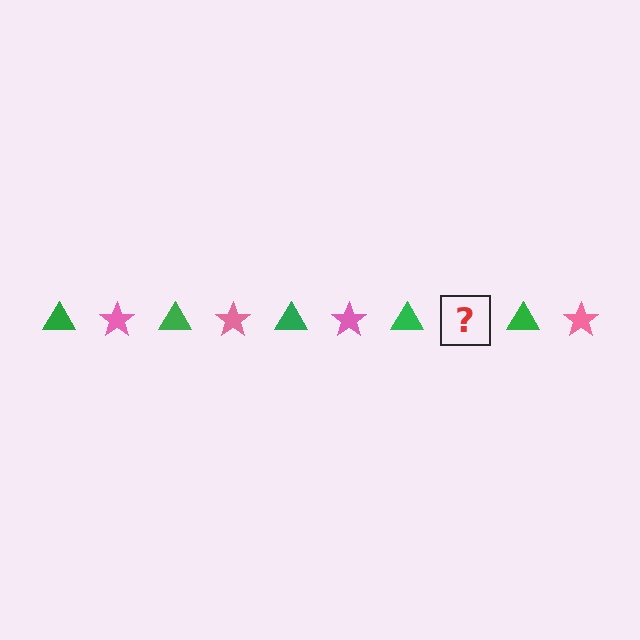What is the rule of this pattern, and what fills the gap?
The rule is that the pattern alternates between green triangle and pink star. The gap should be filled with a pink star.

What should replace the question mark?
The question mark should be replaced with a pink star.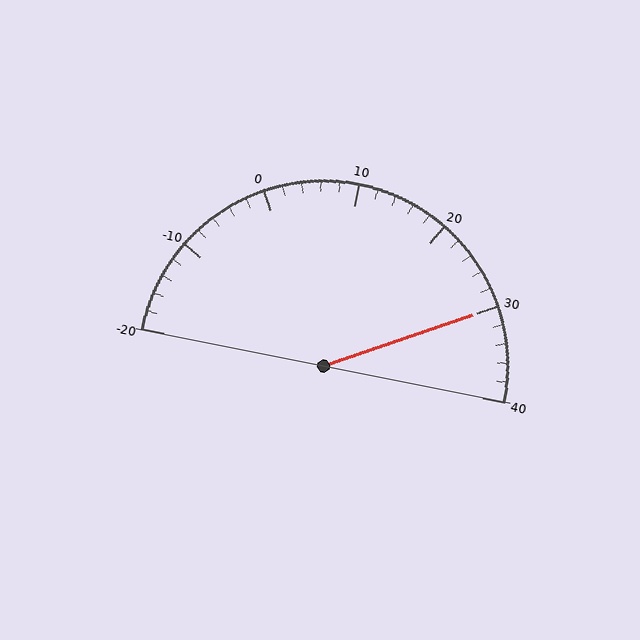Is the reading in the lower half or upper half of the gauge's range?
The reading is in the upper half of the range (-20 to 40).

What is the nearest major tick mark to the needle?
The nearest major tick mark is 30.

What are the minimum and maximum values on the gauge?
The gauge ranges from -20 to 40.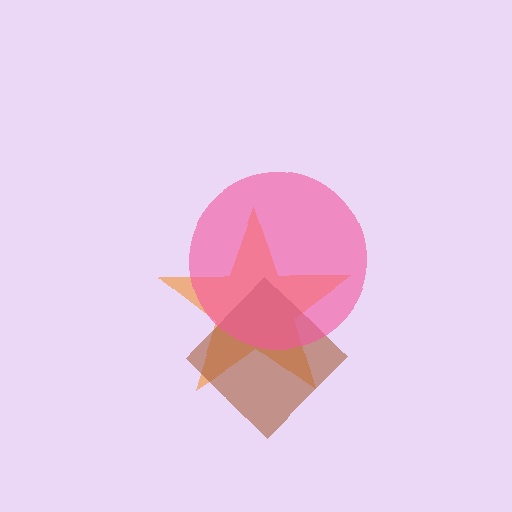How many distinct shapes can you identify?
There are 3 distinct shapes: an orange star, a brown diamond, a pink circle.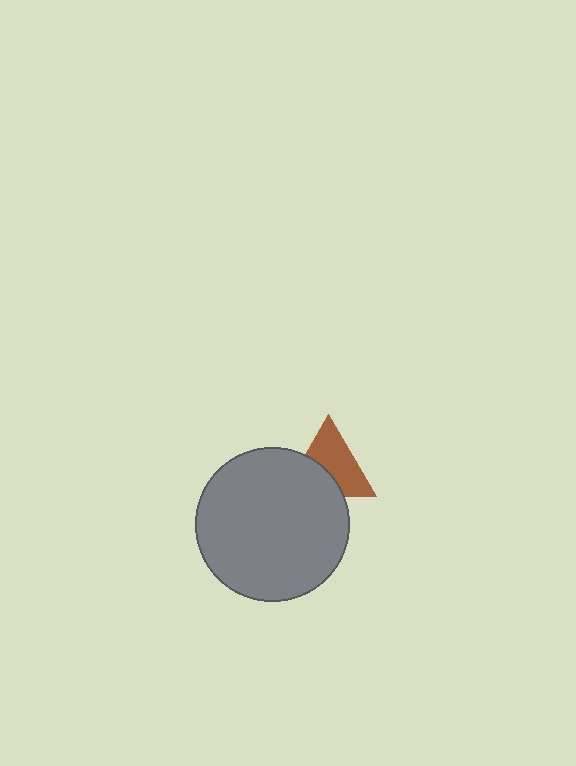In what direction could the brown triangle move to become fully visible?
The brown triangle could move up. That would shift it out from behind the gray circle entirely.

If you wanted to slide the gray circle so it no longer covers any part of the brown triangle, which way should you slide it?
Slide it down — that is the most direct way to separate the two shapes.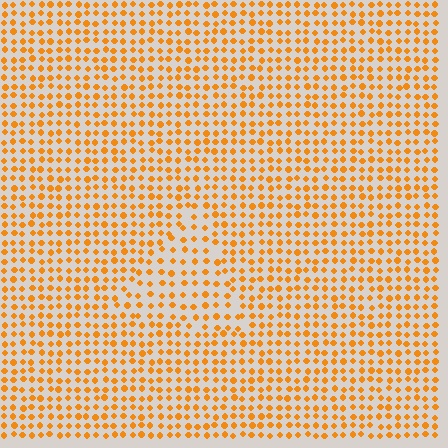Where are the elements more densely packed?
The elements are more densely packed outside the triangle boundary.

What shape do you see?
I see a triangle.